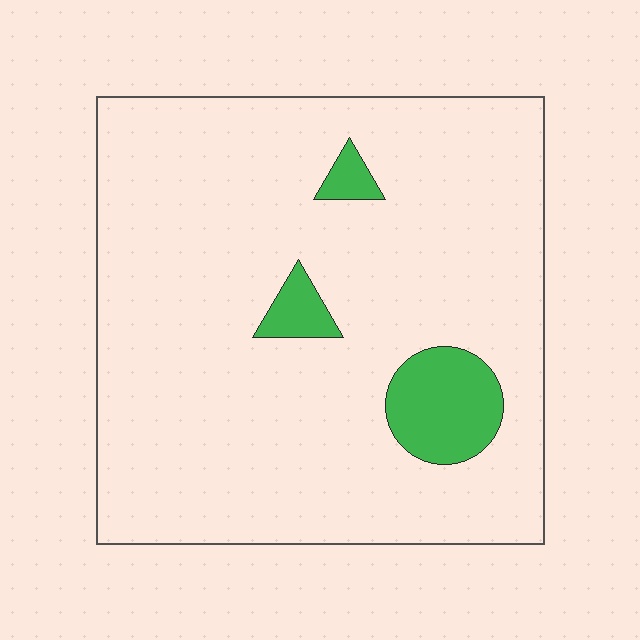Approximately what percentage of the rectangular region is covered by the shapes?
Approximately 10%.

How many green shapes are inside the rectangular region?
3.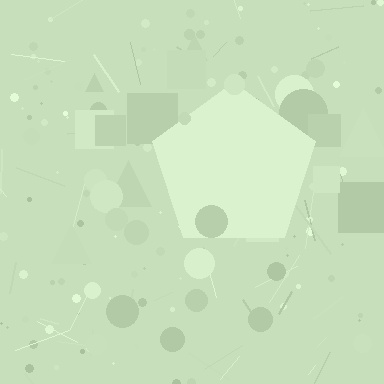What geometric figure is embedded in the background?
A pentagon is embedded in the background.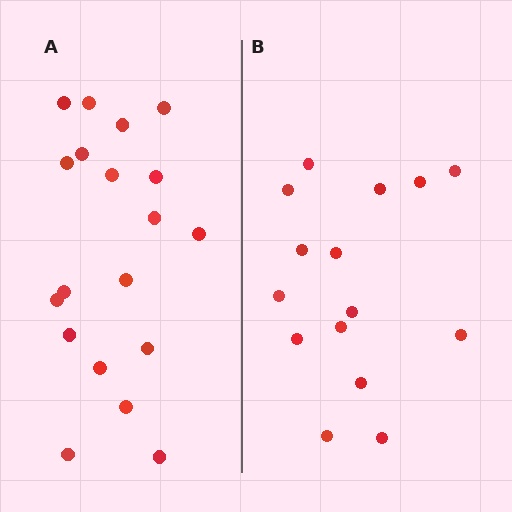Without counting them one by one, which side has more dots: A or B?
Region A (the left region) has more dots.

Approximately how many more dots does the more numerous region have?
Region A has about 4 more dots than region B.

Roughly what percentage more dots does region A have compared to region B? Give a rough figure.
About 25% more.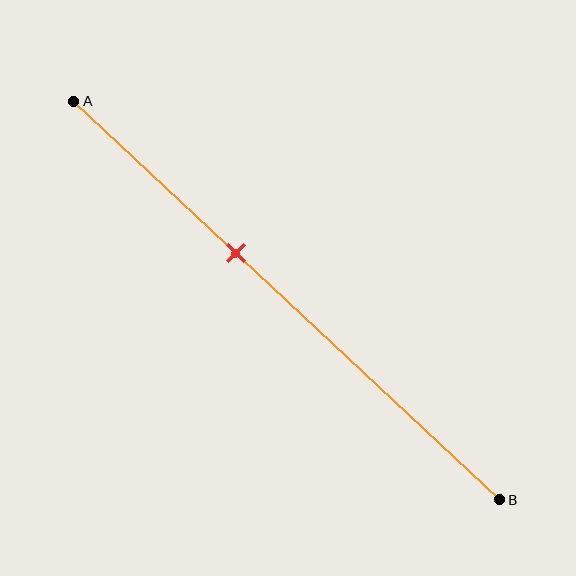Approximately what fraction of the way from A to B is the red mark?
The red mark is approximately 40% of the way from A to B.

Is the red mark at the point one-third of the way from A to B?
No, the mark is at about 40% from A, not at the 33% one-third point.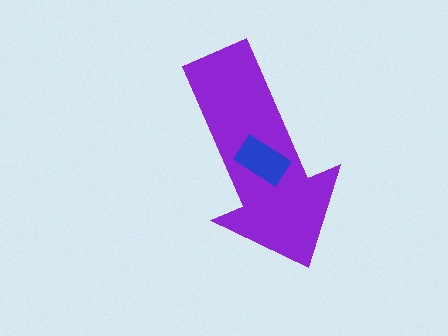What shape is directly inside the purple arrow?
The blue rectangle.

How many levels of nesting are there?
2.